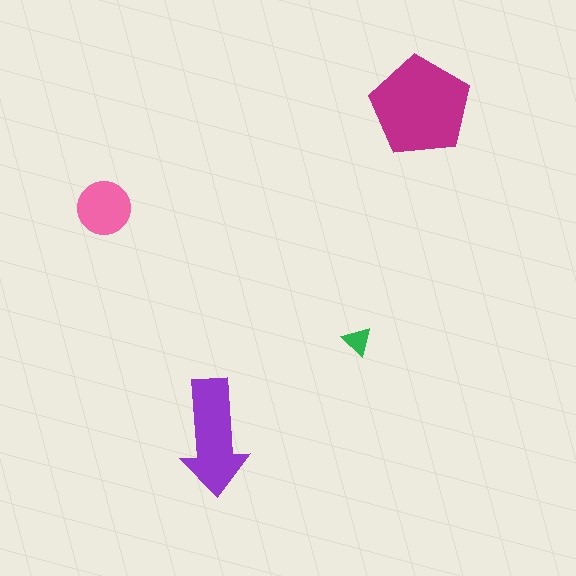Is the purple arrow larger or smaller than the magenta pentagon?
Smaller.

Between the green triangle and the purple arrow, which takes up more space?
The purple arrow.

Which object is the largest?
The magenta pentagon.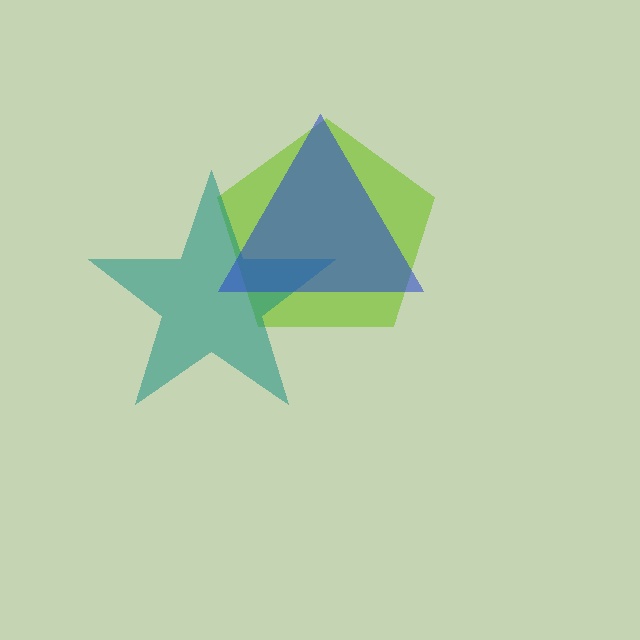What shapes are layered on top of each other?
The layered shapes are: a lime pentagon, a teal star, a blue triangle.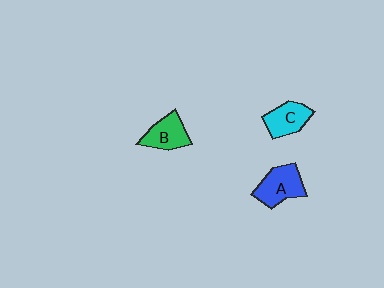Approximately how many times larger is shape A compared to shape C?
Approximately 1.2 times.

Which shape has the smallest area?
Shape C (cyan).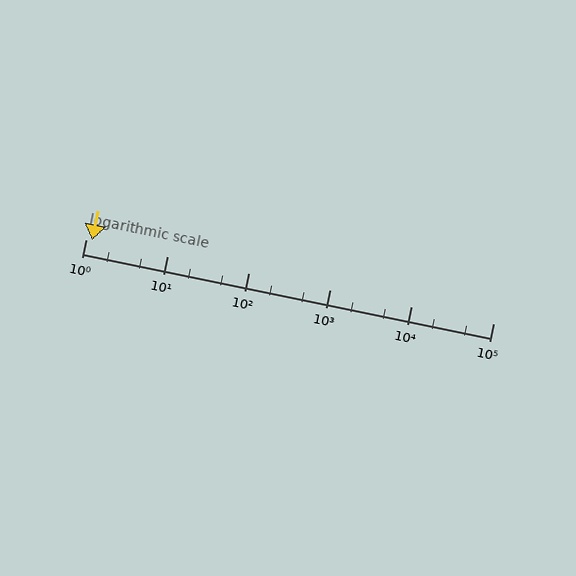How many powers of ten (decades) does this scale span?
The scale spans 5 decades, from 1 to 100000.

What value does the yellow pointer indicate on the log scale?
The pointer indicates approximately 1.2.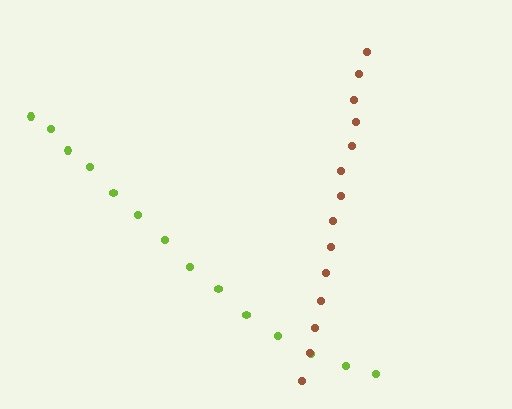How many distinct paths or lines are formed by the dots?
There are 2 distinct paths.